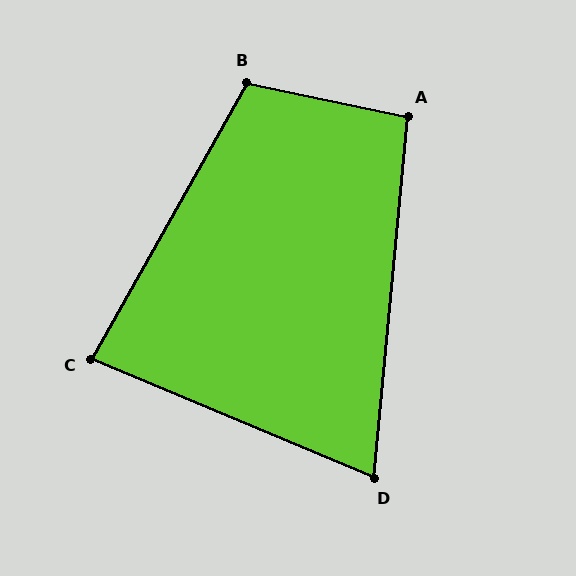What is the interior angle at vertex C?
Approximately 84 degrees (acute).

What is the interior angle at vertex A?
Approximately 96 degrees (obtuse).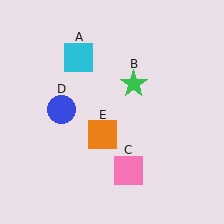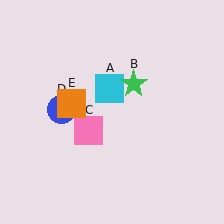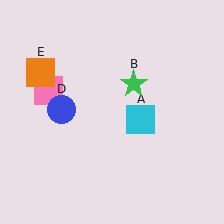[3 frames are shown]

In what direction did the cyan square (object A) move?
The cyan square (object A) moved down and to the right.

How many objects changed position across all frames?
3 objects changed position: cyan square (object A), pink square (object C), orange square (object E).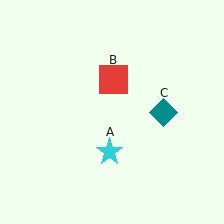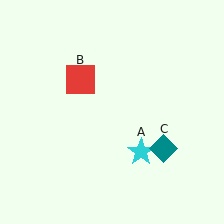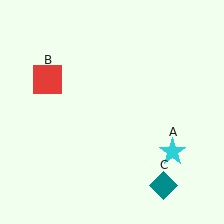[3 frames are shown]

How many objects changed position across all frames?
3 objects changed position: cyan star (object A), red square (object B), teal diamond (object C).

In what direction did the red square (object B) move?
The red square (object B) moved left.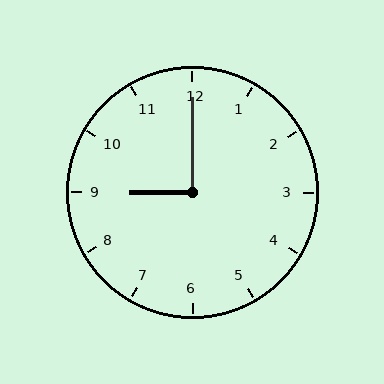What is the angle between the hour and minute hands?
Approximately 90 degrees.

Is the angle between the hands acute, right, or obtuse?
It is right.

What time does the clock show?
9:00.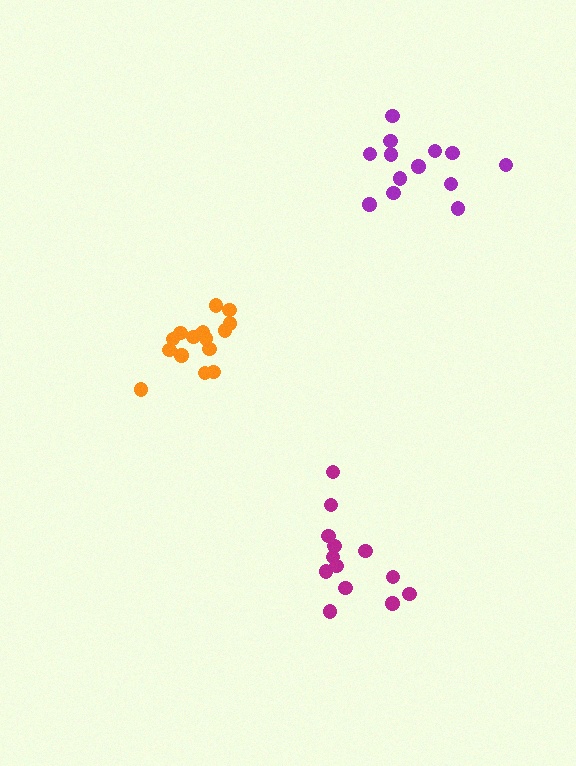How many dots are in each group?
Group 1: 16 dots, Group 2: 13 dots, Group 3: 13 dots (42 total).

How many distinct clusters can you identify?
There are 3 distinct clusters.